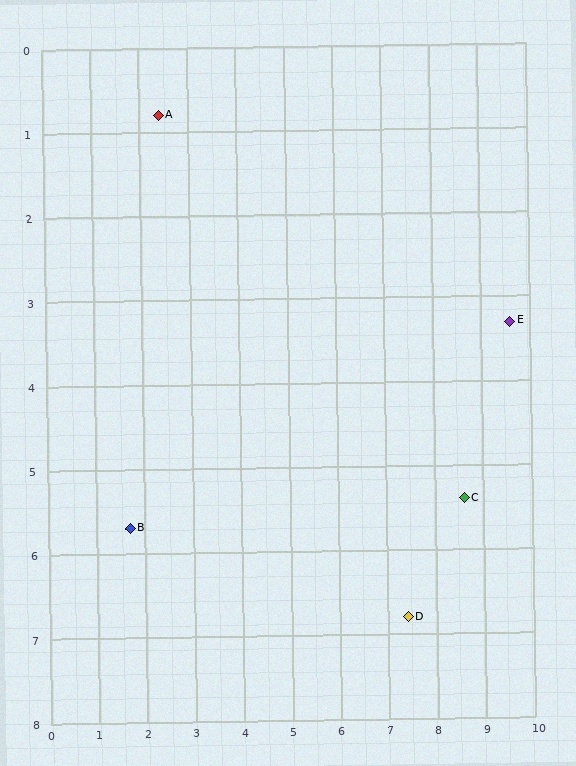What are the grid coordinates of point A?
Point A is at approximately (2.4, 0.8).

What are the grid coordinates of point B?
Point B is at approximately (1.7, 5.7).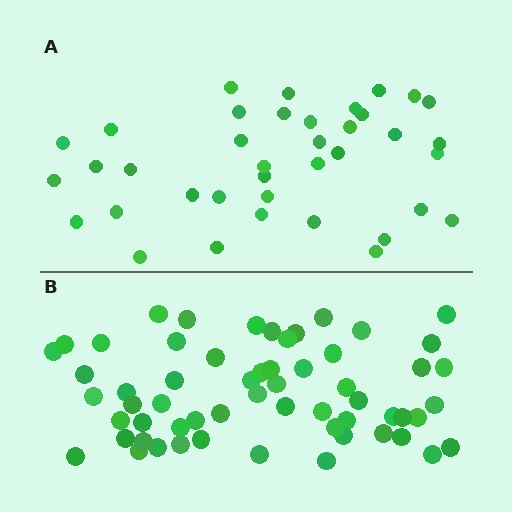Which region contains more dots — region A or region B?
Region B (the bottom region) has more dots.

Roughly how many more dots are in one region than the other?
Region B has approximately 20 more dots than region A.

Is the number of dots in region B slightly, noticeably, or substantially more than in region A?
Region B has substantially more. The ratio is roughly 1.6 to 1.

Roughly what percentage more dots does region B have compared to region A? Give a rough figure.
About 55% more.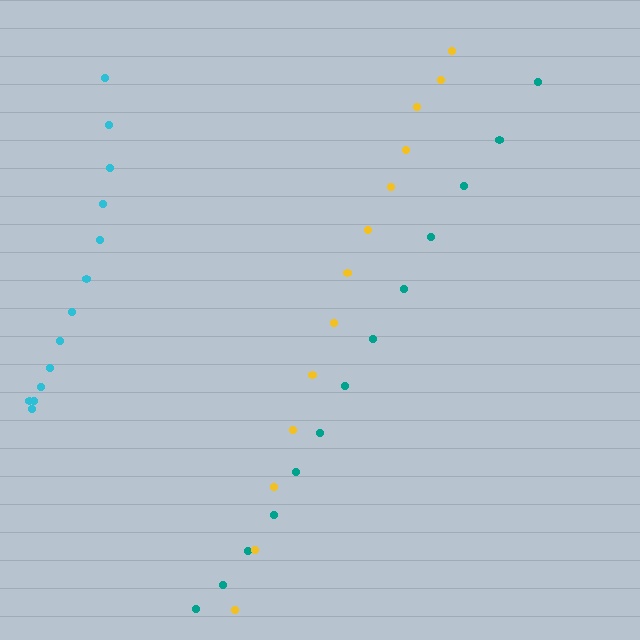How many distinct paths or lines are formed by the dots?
There are 3 distinct paths.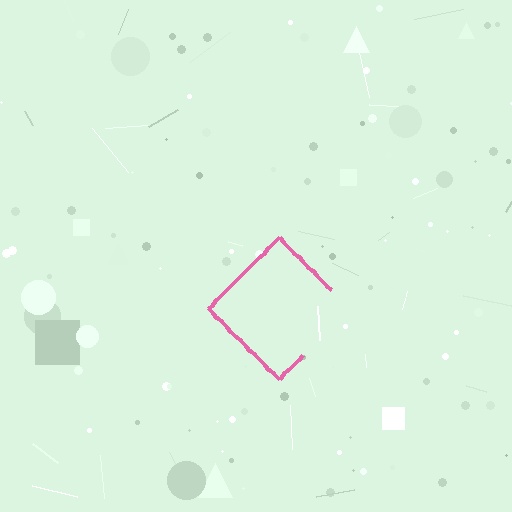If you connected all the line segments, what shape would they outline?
They would outline a diamond.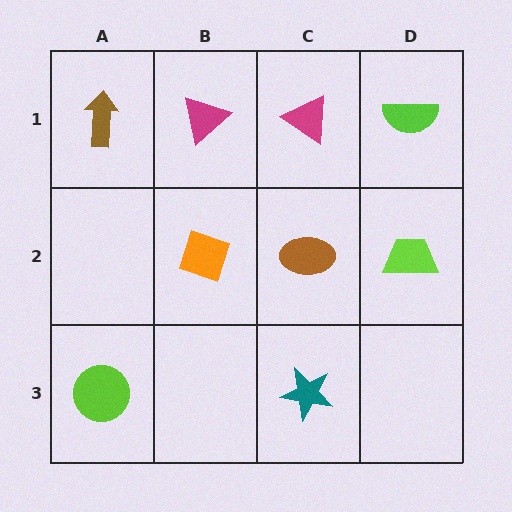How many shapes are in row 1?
4 shapes.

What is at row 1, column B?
A magenta triangle.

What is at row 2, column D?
A lime trapezoid.